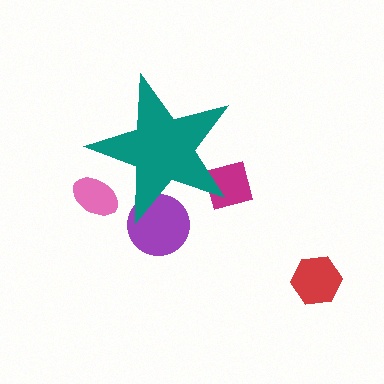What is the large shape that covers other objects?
A teal star.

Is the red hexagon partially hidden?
No, the red hexagon is fully visible.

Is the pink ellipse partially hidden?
Yes, the pink ellipse is partially hidden behind the teal star.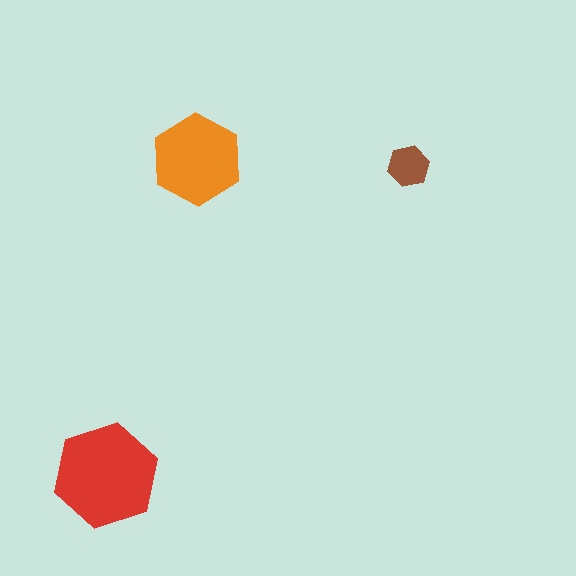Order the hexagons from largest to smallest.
the red one, the orange one, the brown one.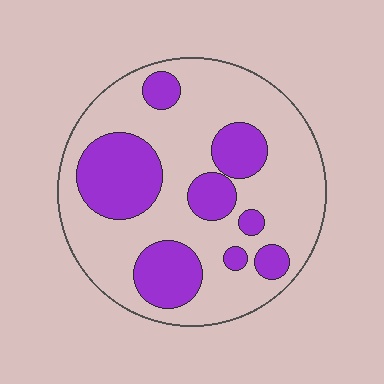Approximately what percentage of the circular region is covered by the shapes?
Approximately 30%.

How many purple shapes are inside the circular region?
8.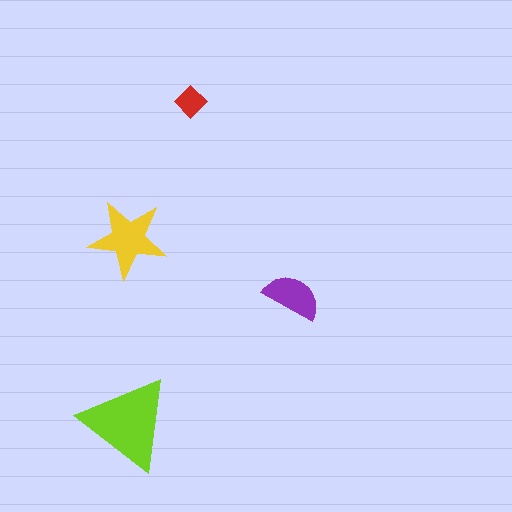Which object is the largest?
The lime triangle.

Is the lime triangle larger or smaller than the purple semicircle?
Larger.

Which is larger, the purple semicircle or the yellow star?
The yellow star.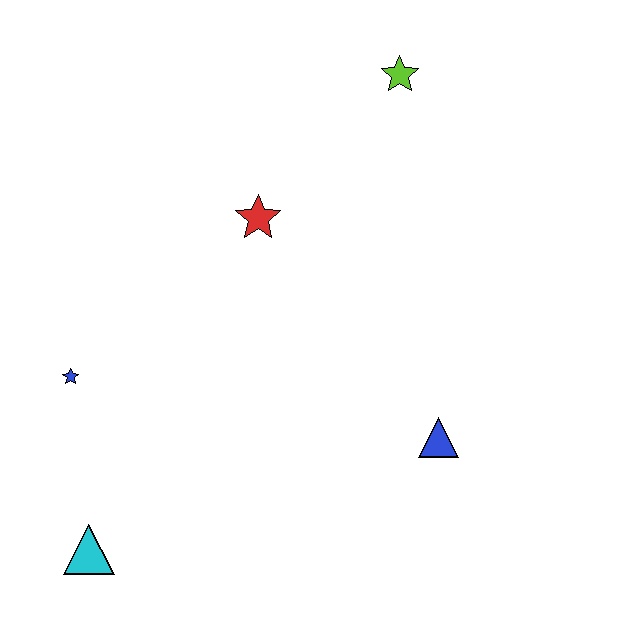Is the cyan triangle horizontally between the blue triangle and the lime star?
No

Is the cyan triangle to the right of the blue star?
Yes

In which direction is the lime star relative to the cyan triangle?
The lime star is above the cyan triangle.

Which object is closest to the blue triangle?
The red star is closest to the blue triangle.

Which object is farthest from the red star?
The cyan triangle is farthest from the red star.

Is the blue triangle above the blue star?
No